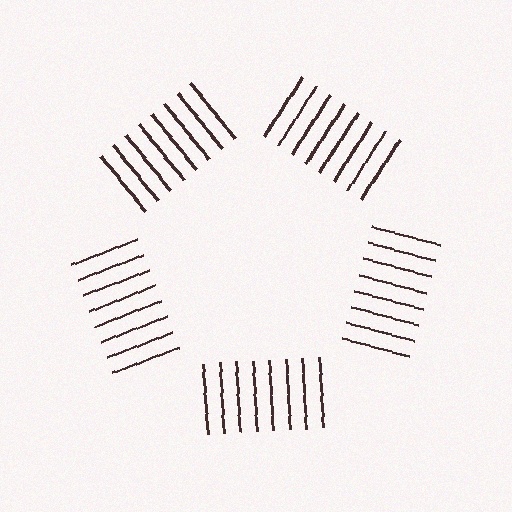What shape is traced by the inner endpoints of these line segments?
An illusory pentagon — the line segments terminate on its edges but no continuous stroke is drawn.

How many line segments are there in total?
40 — 8 along each of the 5 edges.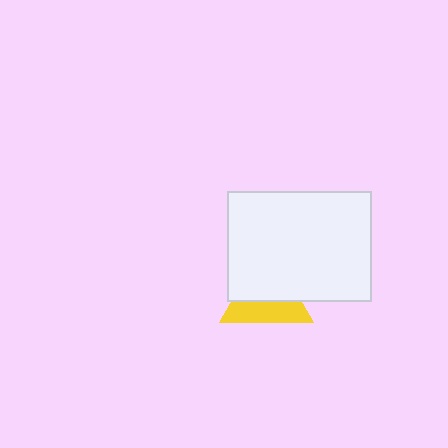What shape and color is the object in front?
The object in front is a white rectangle.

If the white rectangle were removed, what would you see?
You would see the complete yellow triangle.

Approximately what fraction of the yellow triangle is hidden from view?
Roughly 54% of the yellow triangle is hidden behind the white rectangle.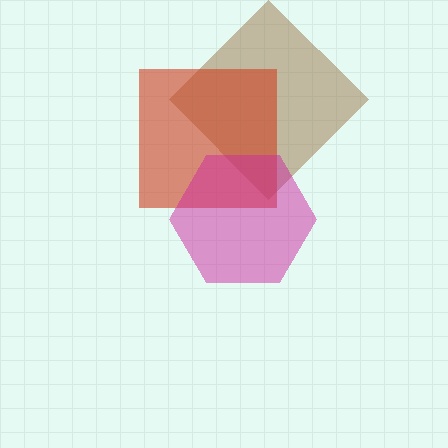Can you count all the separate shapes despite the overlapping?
Yes, there are 3 separate shapes.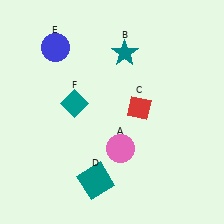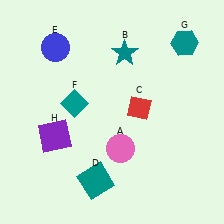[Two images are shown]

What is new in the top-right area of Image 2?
A teal hexagon (G) was added in the top-right area of Image 2.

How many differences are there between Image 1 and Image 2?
There are 2 differences between the two images.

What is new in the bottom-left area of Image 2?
A purple square (H) was added in the bottom-left area of Image 2.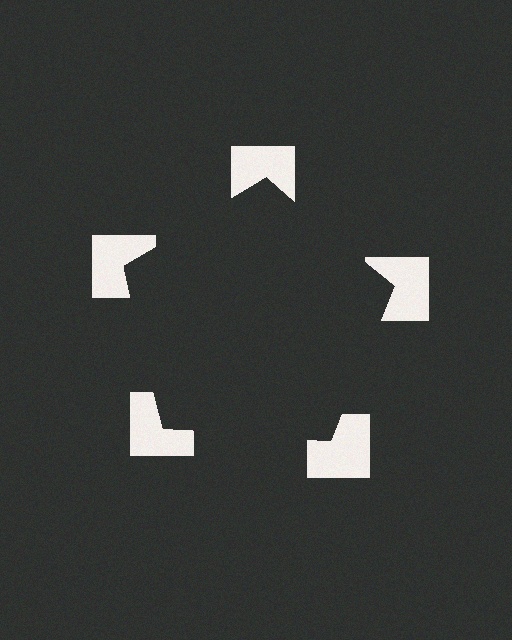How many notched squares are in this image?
There are 5 — one at each vertex of the illusory pentagon.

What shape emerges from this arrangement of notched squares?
An illusory pentagon — its edges are inferred from the aligned wedge cuts in the notched squares, not physically drawn.